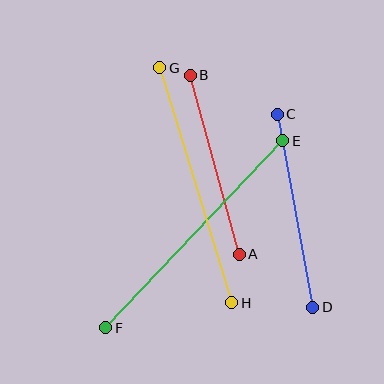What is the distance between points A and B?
The distance is approximately 186 pixels.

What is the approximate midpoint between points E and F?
The midpoint is at approximately (194, 234) pixels.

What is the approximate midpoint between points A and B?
The midpoint is at approximately (215, 165) pixels.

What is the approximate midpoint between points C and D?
The midpoint is at approximately (295, 211) pixels.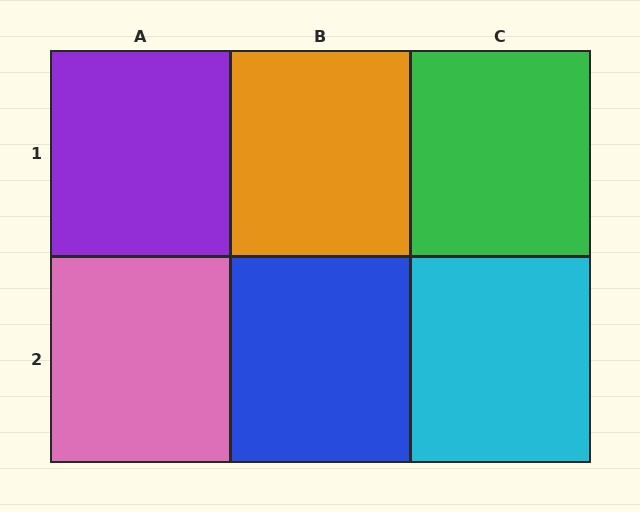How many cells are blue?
1 cell is blue.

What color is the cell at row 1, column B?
Orange.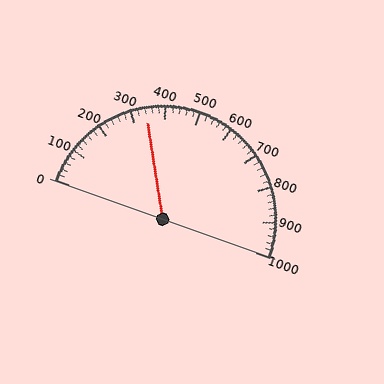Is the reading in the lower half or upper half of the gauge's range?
The reading is in the lower half of the range (0 to 1000).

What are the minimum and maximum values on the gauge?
The gauge ranges from 0 to 1000.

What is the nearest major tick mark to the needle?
The nearest major tick mark is 300.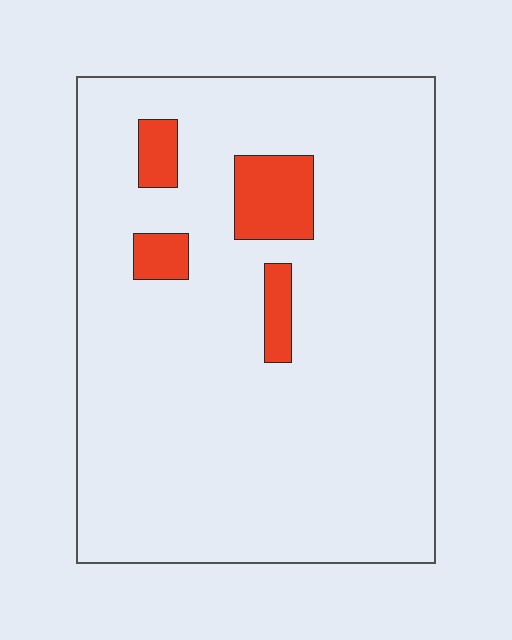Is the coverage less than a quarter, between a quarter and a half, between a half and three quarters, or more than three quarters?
Less than a quarter.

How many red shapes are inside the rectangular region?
4.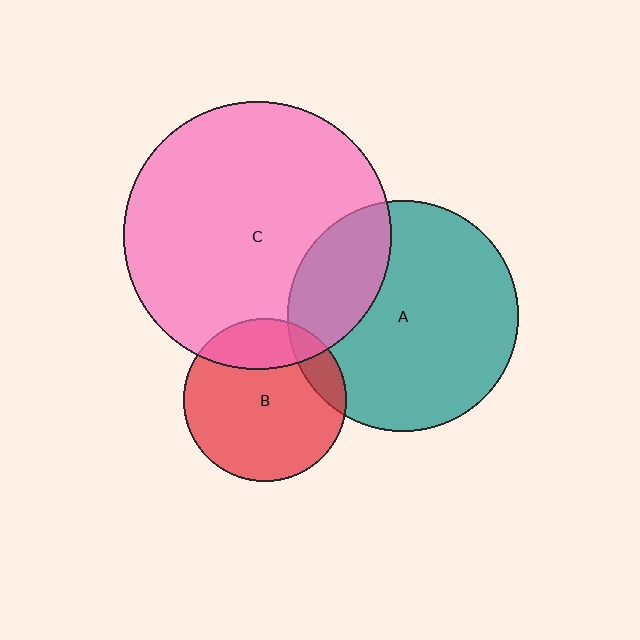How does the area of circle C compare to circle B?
Approximately 2.7 times.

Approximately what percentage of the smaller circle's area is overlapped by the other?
Approximately 15%.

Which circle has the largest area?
Circle C (pink).